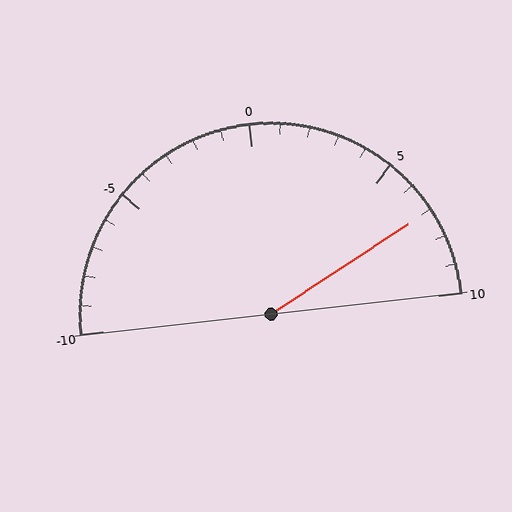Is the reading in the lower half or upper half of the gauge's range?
The reading is in the upper half of the range (-10 to 10).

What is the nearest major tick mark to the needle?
The nearest major tick mark is 5.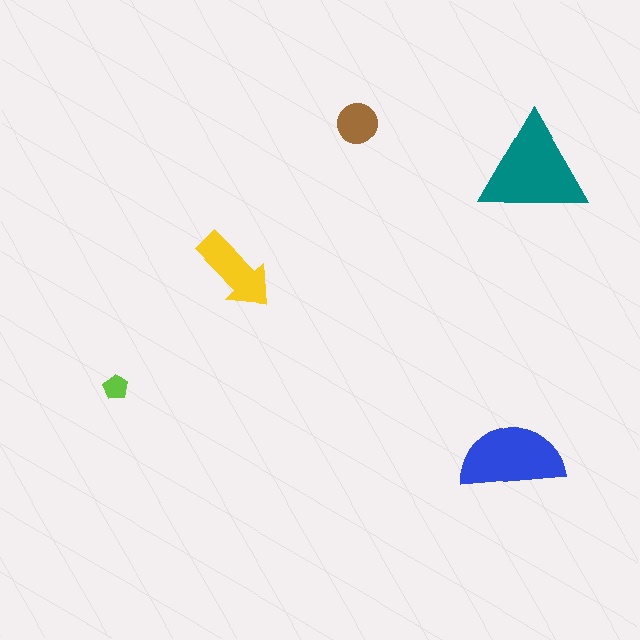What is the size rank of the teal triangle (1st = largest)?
1st.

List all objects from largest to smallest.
The teal triangle, the blue semicircle, the yellow arrow, the brown circle, the lime pentagon.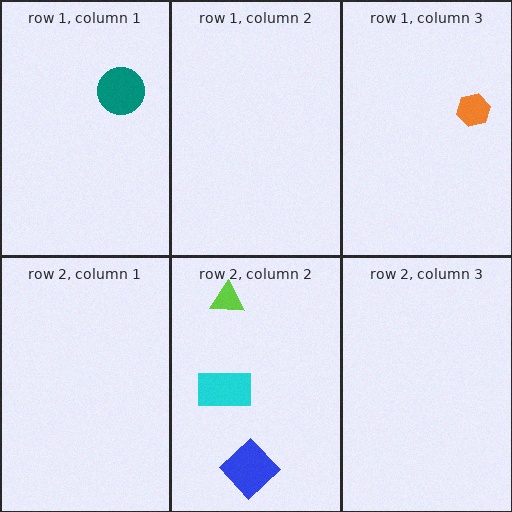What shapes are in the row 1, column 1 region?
The teal circle.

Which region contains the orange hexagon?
The row 1, column 3 region.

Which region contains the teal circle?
The row 1, column 1 region.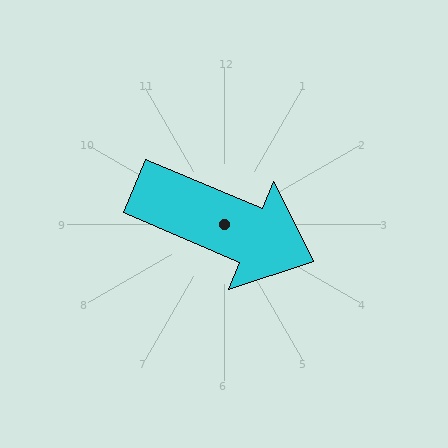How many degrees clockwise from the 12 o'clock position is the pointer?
Approximately 113 degrees.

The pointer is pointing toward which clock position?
Roughly 4 o'clock.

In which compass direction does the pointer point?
Southeast.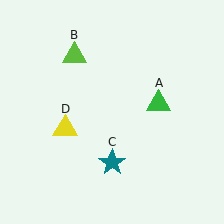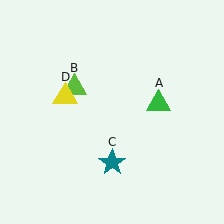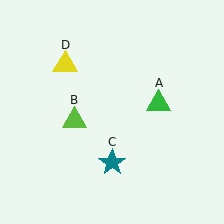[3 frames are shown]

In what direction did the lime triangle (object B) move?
The lime triangle (object B) moved down.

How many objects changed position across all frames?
2 objects changed position: lime triangle (object B), yellow triangle (object D).